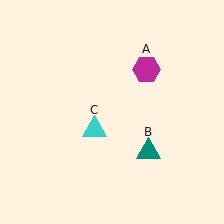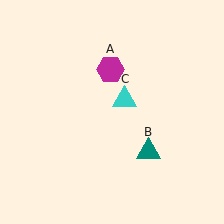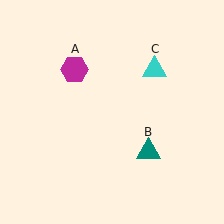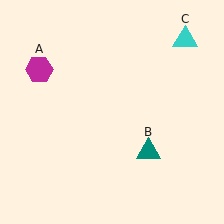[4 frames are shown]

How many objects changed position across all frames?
2 objects changed position: magenta hexagon (object A), cyan triangle (object C).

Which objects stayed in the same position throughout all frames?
Teal triangle (object B) remained stationary.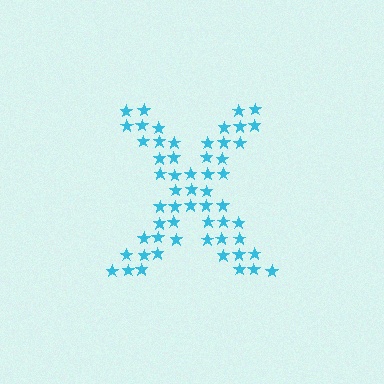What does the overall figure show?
The overall figure shows the letter X.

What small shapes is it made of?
It is made of small stars.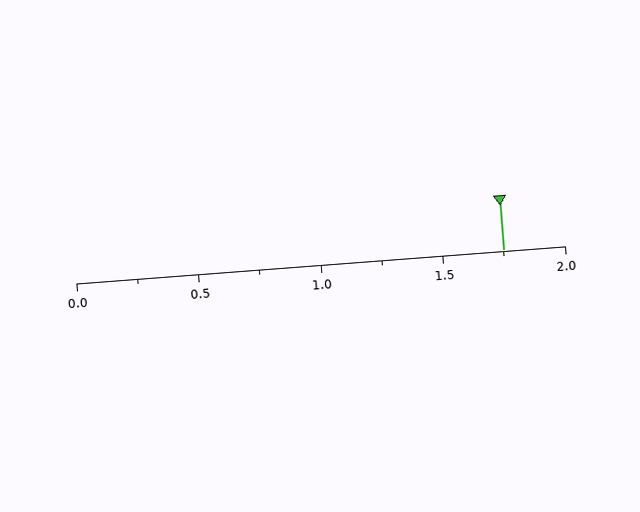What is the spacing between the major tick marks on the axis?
The major ticks are spaced 0.5 apart.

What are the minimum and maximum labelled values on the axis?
The axis runs from 0.0 to 2.0.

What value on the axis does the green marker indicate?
The marker indicates approximately 1.75.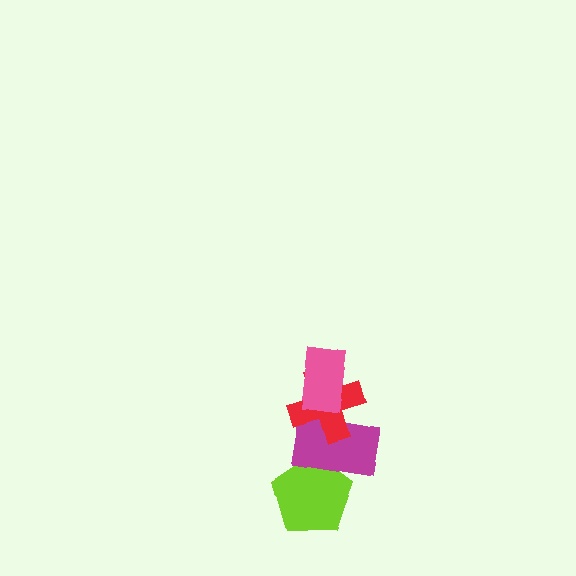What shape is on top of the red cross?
The pink rectangle is on top of the red cross.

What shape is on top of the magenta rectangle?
The red cross is on top of the magenta rectangle.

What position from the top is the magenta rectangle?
The magenta rectangle is 3rd from the top.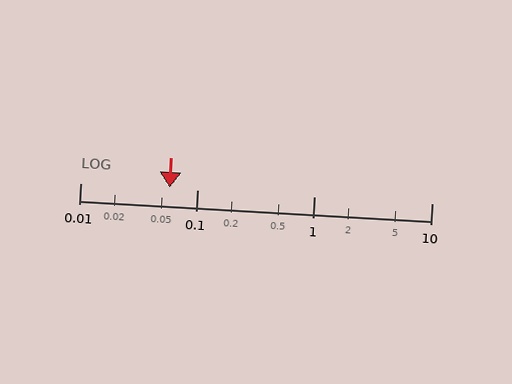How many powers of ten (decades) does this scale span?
The scale spans 3 decades, from 0.01 to 10.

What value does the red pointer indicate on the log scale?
The pointer indicates approximately 0.058.